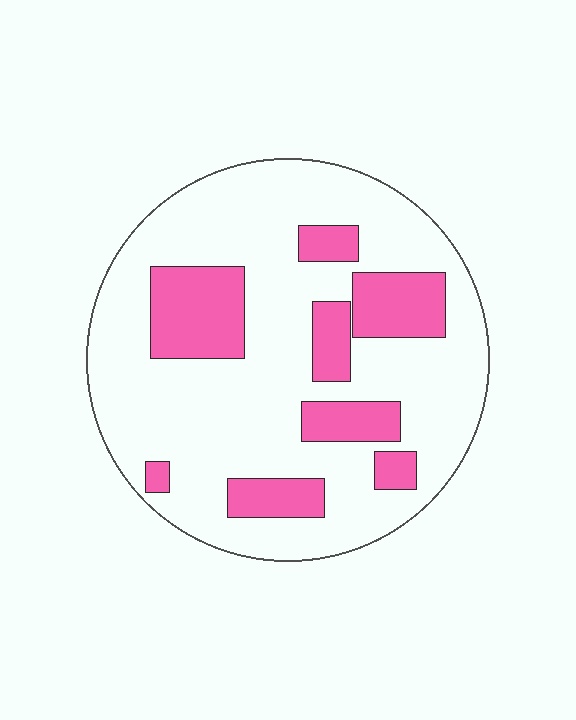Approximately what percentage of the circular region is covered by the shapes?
Approximately 25%.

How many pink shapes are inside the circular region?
8.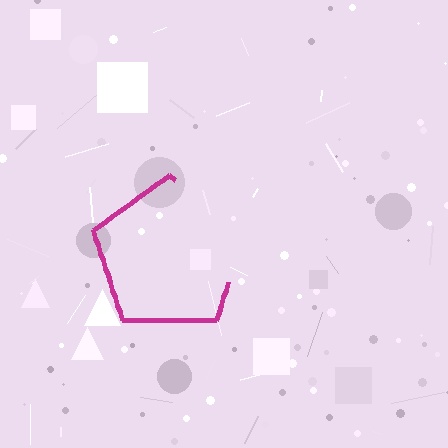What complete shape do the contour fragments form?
The contour fragments form a pentagon.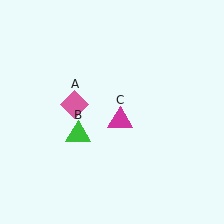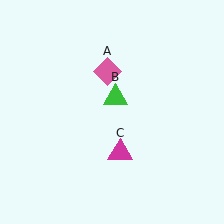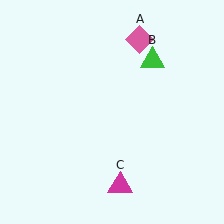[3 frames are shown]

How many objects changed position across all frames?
3 objects changed position: pink diamond (object A), green triangle (object B), magenta triangle (object C).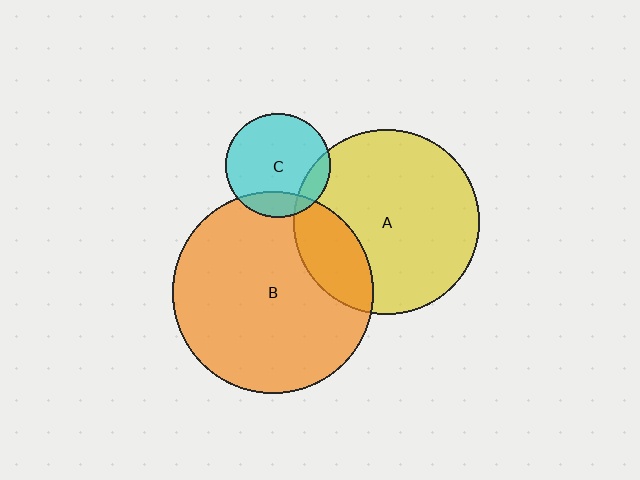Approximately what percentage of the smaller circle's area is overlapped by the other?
Approximately 15%.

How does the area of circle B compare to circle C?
Approximately 3.7 times.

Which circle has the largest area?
Circle B (orange).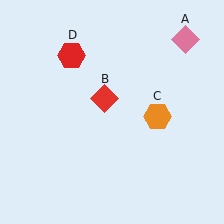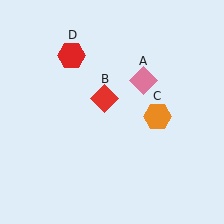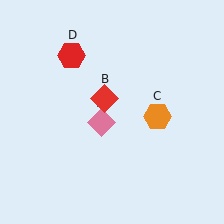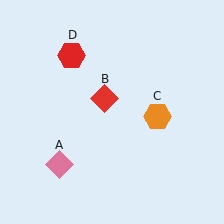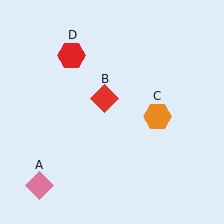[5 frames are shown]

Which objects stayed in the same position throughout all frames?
Red diamond (object B) and orange hexagon (object C) and red hexagon (object D) remained stationary.